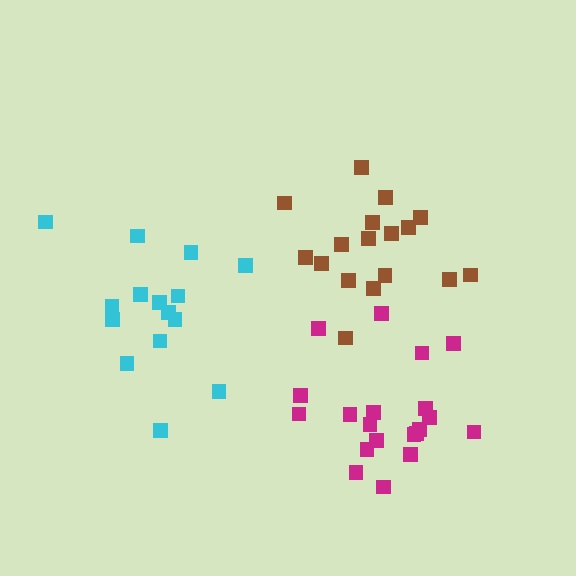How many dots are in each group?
Group 1: 20 dots, Group 2: 15 dots, Group 3: 17 dots (52 total).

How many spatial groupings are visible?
There are 3 spatial groupings.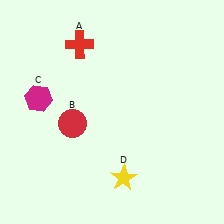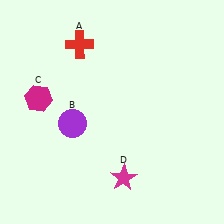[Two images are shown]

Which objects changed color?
B changed from red to purple. D changed from yellow to magenta.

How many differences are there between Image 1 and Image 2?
There are 2 differences between the two images.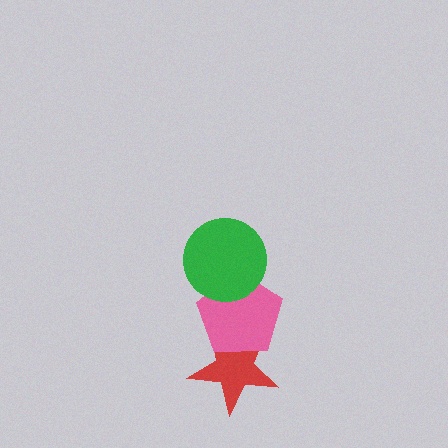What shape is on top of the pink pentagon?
The green circle is on top of the pink pentagon.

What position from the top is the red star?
The red star is 3rd from the top.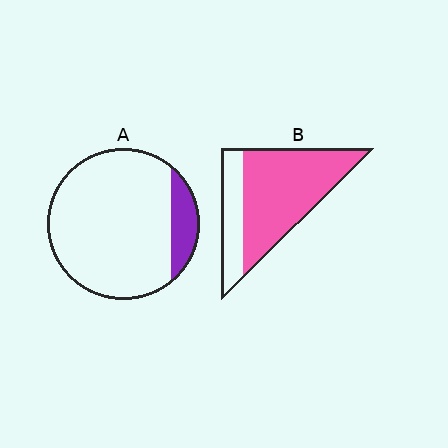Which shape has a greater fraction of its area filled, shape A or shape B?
Shape B.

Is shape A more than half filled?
No.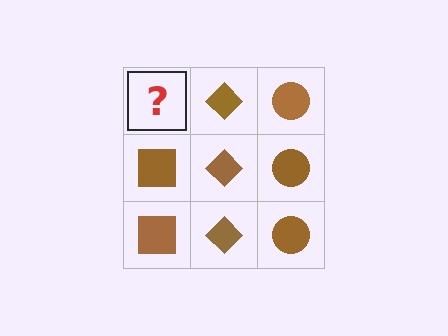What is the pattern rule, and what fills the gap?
The rule is that each column has a consistent shape. The gap should be filled with a brown square.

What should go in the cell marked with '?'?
The missing cell should contain a brown square.